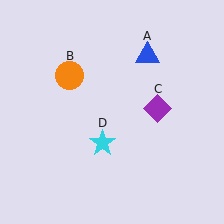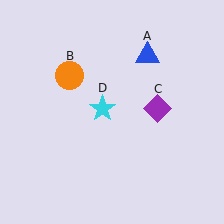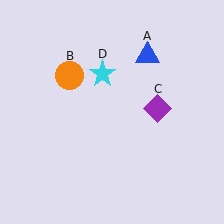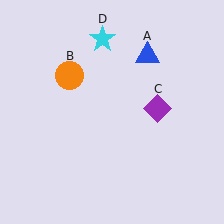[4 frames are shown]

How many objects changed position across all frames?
1 object changed position: cyan star (object D).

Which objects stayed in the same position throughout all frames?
Blue triangle (object A) and orange circle (object B) and purple diamond (object C) remained stationary.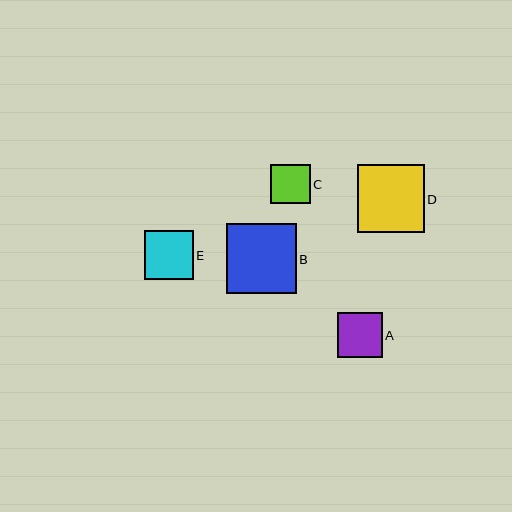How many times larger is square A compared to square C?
Square A is approximately 1.1 times the size of square C.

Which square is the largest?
Square B is the largest with a size of approximately 70 pixels.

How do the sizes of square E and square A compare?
Square E and square A are approximately the same size.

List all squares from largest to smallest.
From largest to smallest: B, D, E, A, C.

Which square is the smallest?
Square C is the smallest with a size of approximately 40 pixels.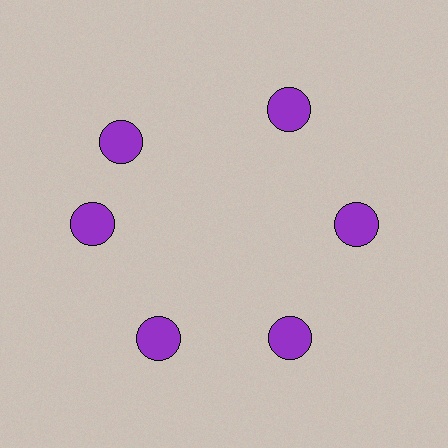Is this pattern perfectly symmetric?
No. The 6 purple circles are arranged in a ring, but one element near the 11 o'clock position is rotated out of alignment along the ring, breaking the 6-fold rotational symmetry.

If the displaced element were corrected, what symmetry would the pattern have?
It would have 6-fold rotational symmetry — the pattern would map onto itself every 60 degrees.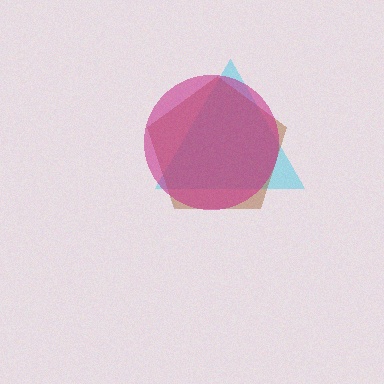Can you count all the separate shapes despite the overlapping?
Yes, there are 3 separate shapes.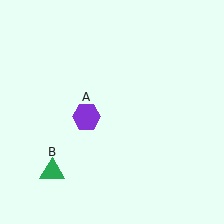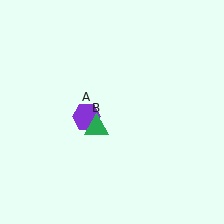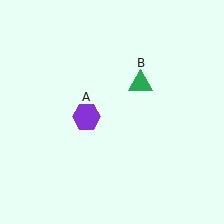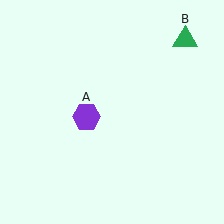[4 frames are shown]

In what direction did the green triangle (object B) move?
The green triangle (object B) moved up and to the right.